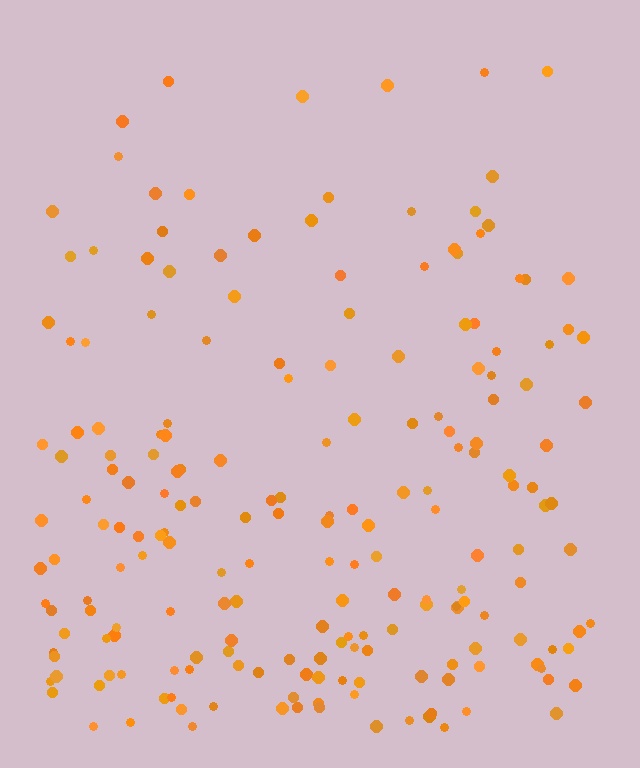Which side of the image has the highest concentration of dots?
The bottom.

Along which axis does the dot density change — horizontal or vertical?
Vertical.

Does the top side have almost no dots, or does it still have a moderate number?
Still a moderate number, just noticeably fewer than the bottom.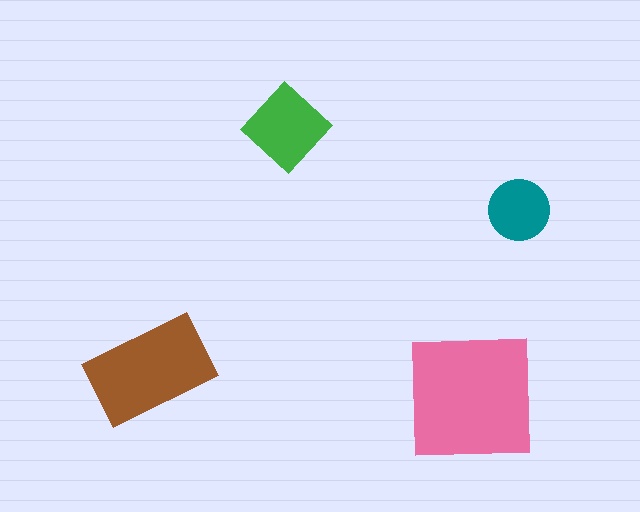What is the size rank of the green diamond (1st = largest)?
3rd.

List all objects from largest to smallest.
The pink square, the brown rectangle, the green diamond, the teal circle.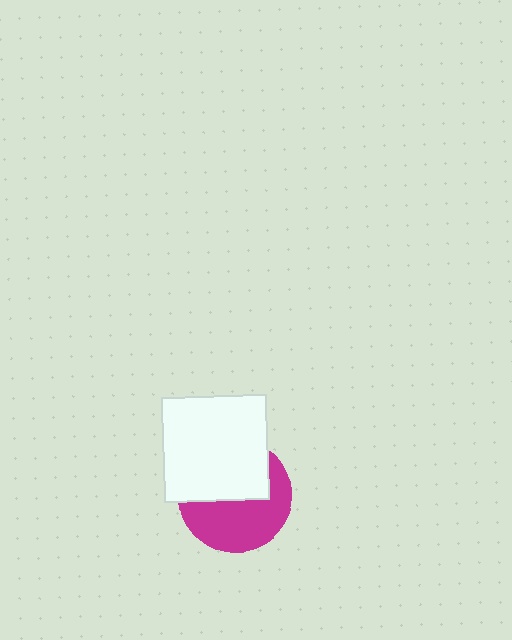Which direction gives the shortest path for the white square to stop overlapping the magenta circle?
Moving up gives the shortest separation.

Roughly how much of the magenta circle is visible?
About half of it is visible (roughly 53%).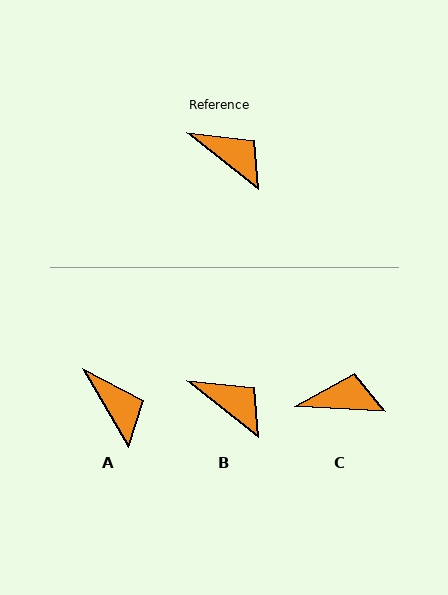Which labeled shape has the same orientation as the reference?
B.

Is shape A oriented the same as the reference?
No, it is off by about 22 degrees.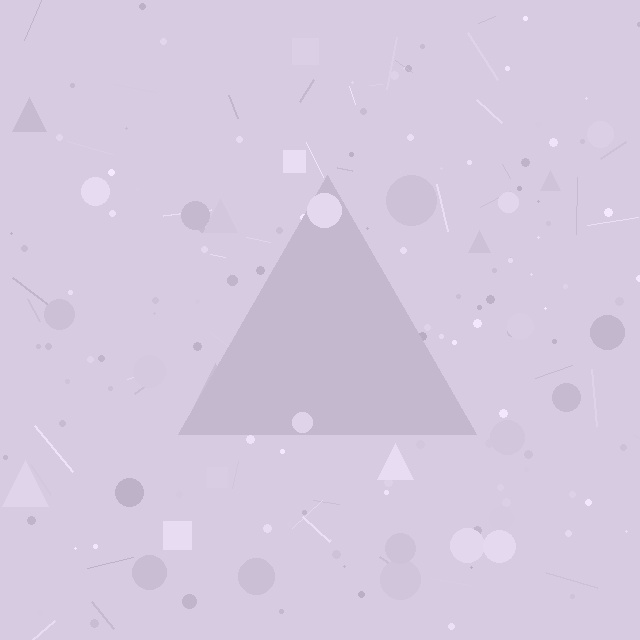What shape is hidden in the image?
A triangle is hidden in the image.